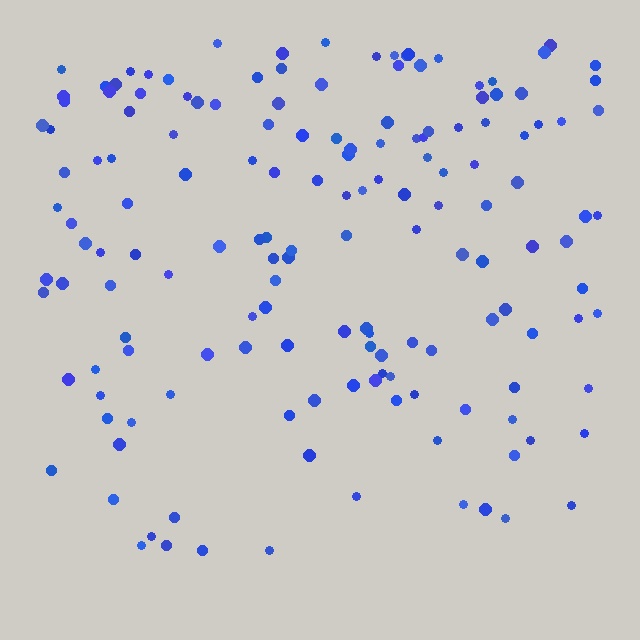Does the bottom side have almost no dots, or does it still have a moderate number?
Still a moderate number, just noticeably fewer than the top.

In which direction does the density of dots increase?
From bottom to top, with the top side densest.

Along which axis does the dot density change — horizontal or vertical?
Vertical.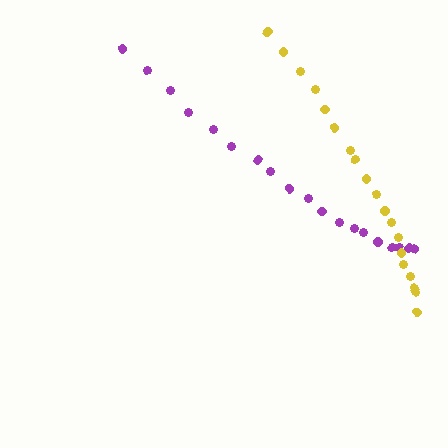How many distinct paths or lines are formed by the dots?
There are 2 distinct paths.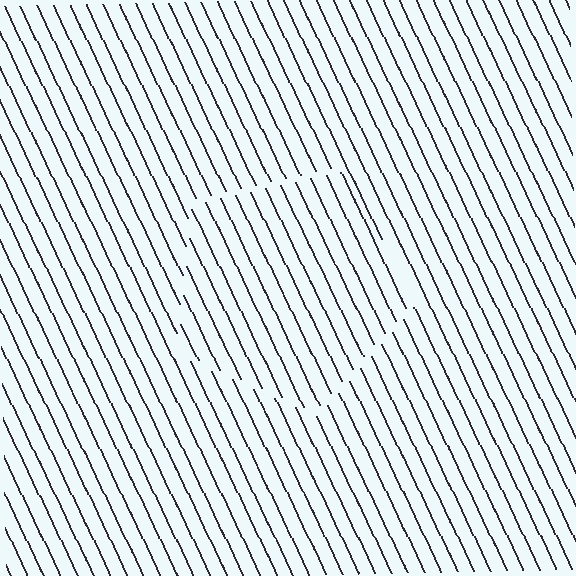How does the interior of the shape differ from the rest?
The interior of the shape contains the same grating, shifted by half a period — the contour is defined by the phase discontinuity where line-ends from the inner and outer gratings abut.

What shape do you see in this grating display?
An illusory pentagon. The interior of the shape contains the same grating, shifted by half a period — the contour is defined by the phase discontinuity where line-ends from the inner and outer gratings abut.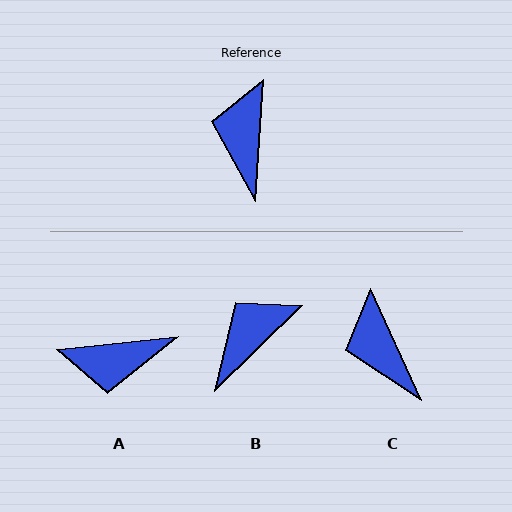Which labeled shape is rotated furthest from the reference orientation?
A, about 99 degrees away.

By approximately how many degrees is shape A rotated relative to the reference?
Approximately 99 degrees counter-clockwise.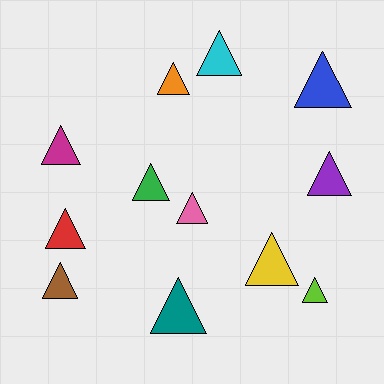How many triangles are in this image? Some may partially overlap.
There are 12 triangles.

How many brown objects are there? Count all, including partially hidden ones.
There is 1 brown object.